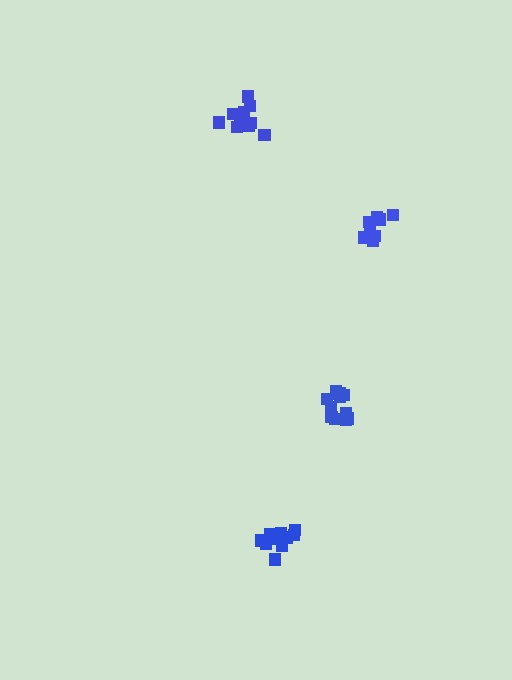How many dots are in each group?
Group 1: 12 dots, Group 2: 12 dots, Group 3: 8 dots, Group 4: 11 dots (43 total).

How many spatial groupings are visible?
There are 4 spatial groupings.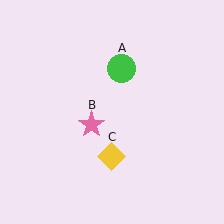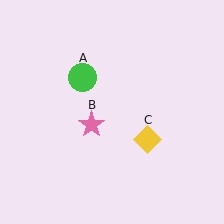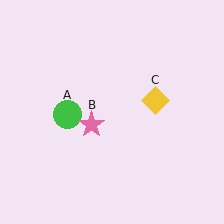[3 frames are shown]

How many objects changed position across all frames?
2 objects changed position: green circle (object A), yellow diamond (object C).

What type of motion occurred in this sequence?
The green circle (object A), yellow diamond (object C) rotated counterclockwise around the center of the scene.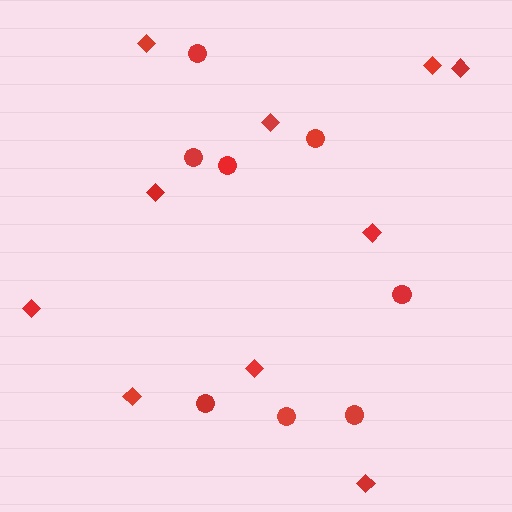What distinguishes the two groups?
There are 2 groups: one group of diamonds (10) and one group of circles (8).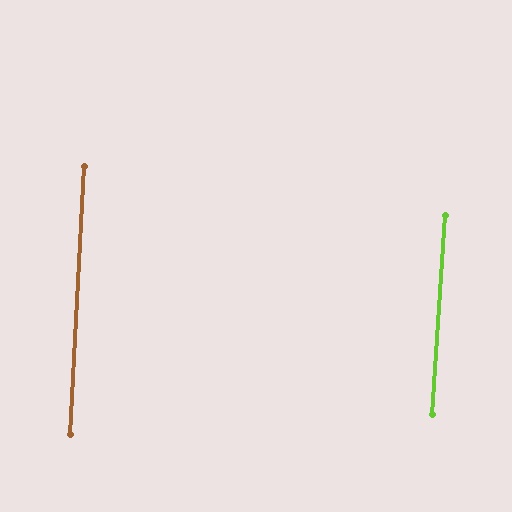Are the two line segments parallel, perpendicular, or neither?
Parallel — their directions differ by only 0.7°.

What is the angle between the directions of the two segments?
Approximately 1 degree.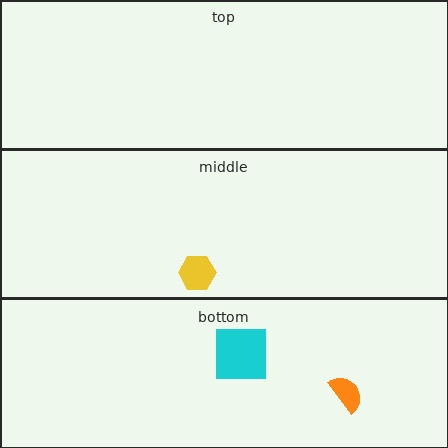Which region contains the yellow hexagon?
The middle region.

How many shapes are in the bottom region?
2.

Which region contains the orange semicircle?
The bottom region.